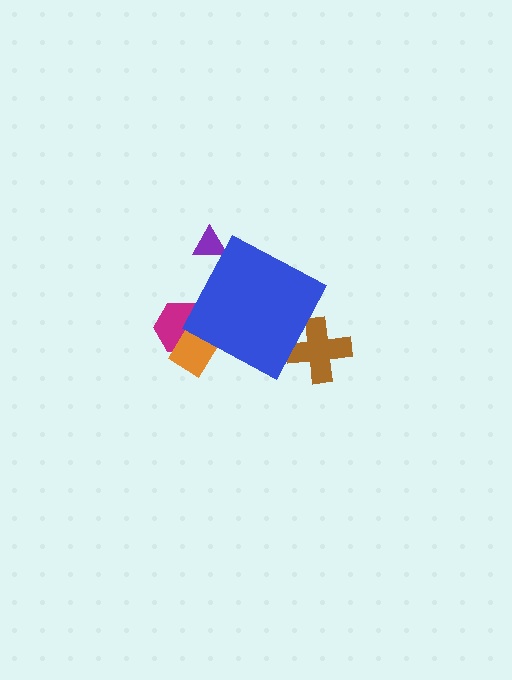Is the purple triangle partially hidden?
Yes, the purple triangle is partially hidden behind the blue diamond.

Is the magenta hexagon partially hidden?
Yes, the magenta hexagon is partially hidden behind the blue diamond.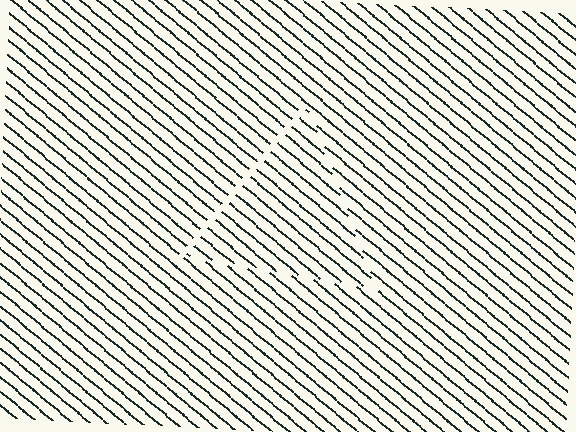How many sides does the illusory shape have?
3 sides — the line-ends trace a triangle.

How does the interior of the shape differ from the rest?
The interior of the shape contains the same grating, shifted by half a period — the contour is defined by the phase discontinuity where line-ends from the inner and outer gratings abut.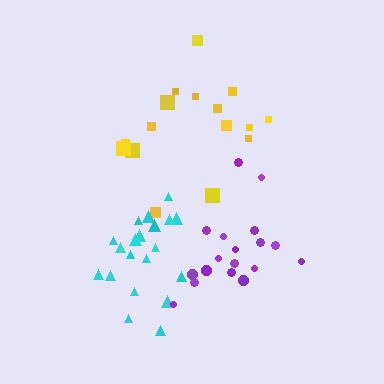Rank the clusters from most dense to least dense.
cyan, purple, yellow.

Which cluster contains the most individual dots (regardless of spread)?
Cyan (20).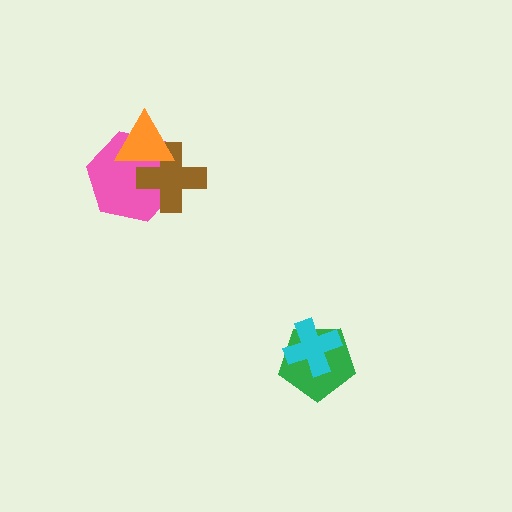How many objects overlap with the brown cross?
2 objects overlap with the brown cross.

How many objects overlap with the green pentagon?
1 object overlaps with the green pentagon.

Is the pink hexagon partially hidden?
Yes, it is partially covered by another shape.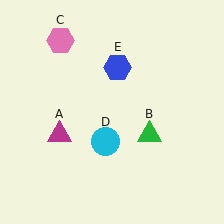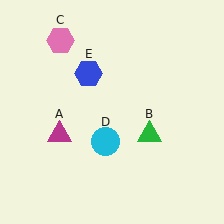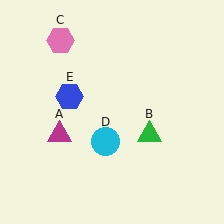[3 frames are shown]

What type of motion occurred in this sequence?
The blue hexagon (object E) rotated counterclockwise around the center of the scene.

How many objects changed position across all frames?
1 object changed position: blue hexagon (object E).